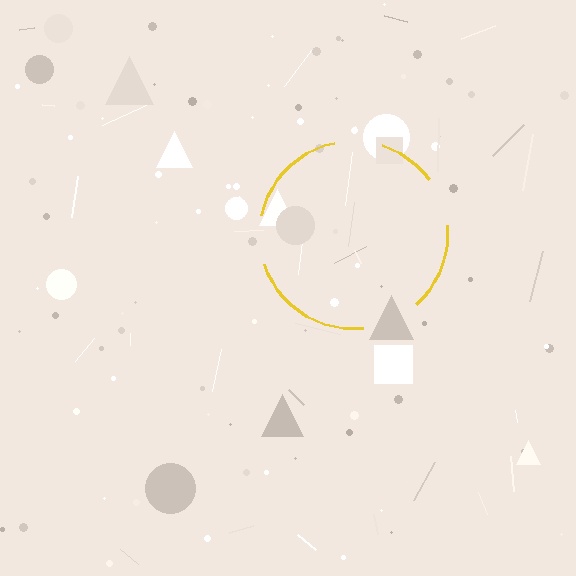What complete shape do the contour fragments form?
The contour fragments form a circle.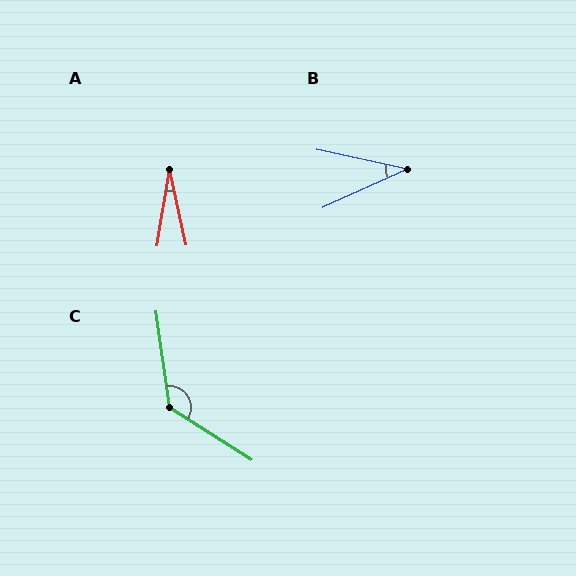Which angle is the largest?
C, at approximately 130 degrees.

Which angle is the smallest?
A, at approximately 22 degrees.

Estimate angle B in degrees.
Approximately 36 degrees.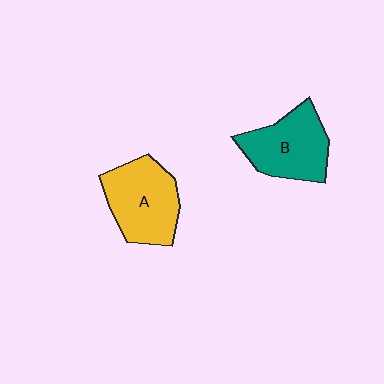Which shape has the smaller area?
Shape B (teal).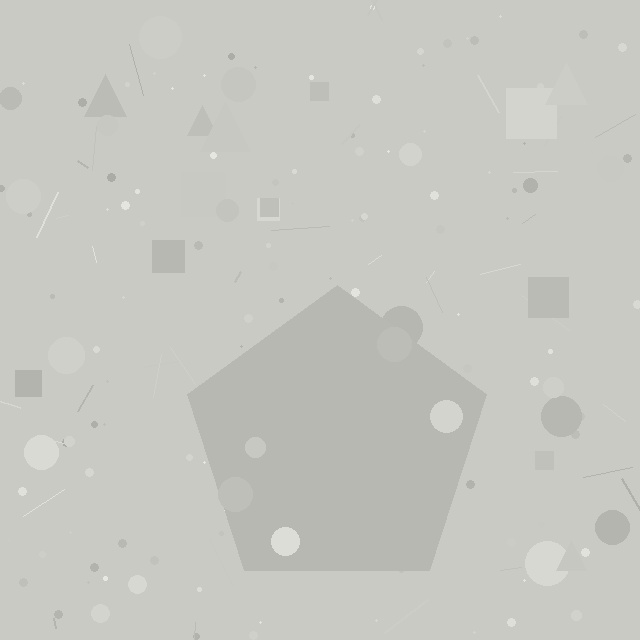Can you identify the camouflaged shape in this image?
The camouflaged shape is a pentagon.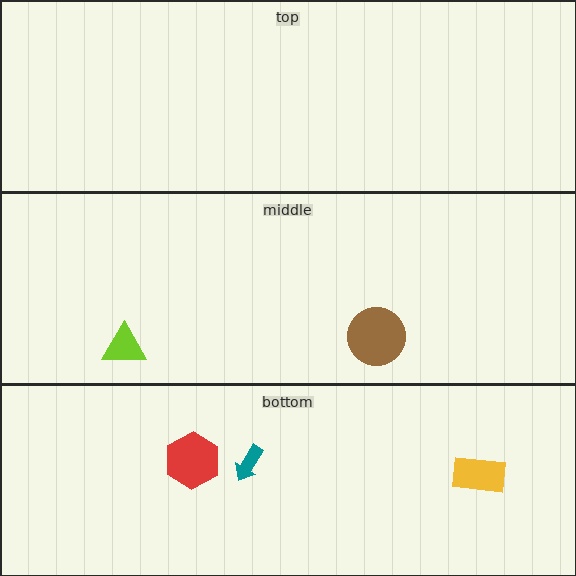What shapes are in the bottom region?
The yellow rectangle, the red hexagon, the teal arrow.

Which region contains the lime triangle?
The middle region.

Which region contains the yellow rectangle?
The bottom region.